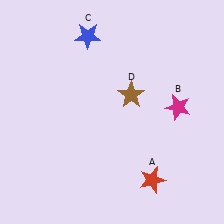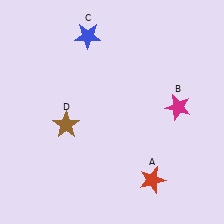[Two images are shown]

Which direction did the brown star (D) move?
The brown star (D) moved left.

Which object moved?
The brown star (D) moved left.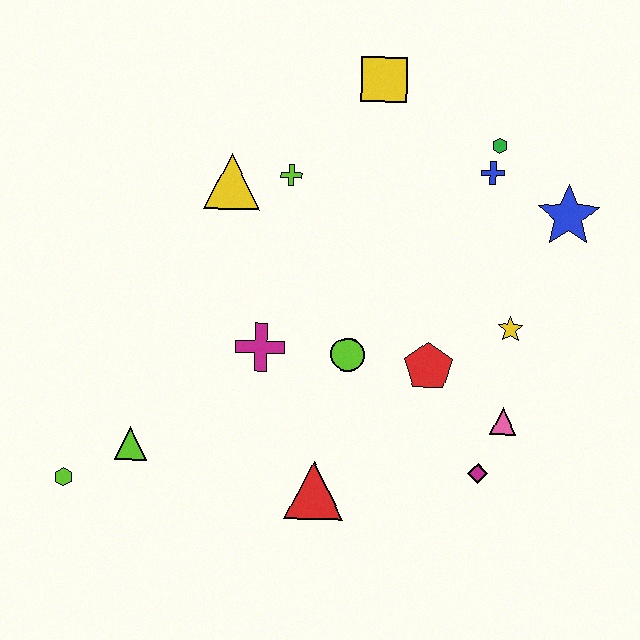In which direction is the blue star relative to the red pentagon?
The blue star is above the red pentagon.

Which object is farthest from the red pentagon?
The lime hexagon is farthest from the red pentagon.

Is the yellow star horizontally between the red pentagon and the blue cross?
No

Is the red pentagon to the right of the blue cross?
No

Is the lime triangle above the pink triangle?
No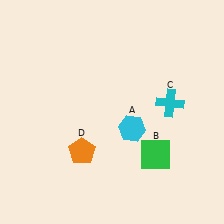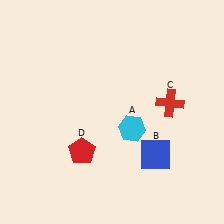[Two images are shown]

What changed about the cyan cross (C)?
In Image 1, C is cyan. In Image 2, it changed to red.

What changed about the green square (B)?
In Image 1, B is green. In Image 2, it changed to blue.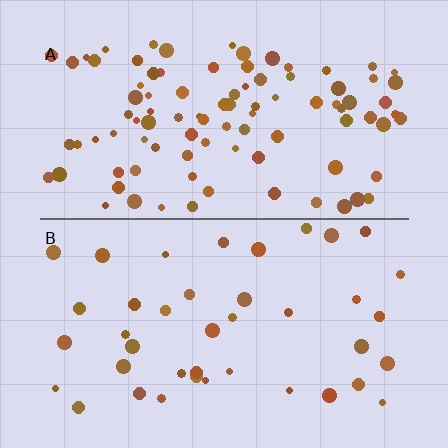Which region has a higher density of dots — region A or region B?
A (the top).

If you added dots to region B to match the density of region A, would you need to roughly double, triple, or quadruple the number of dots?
Approximately double.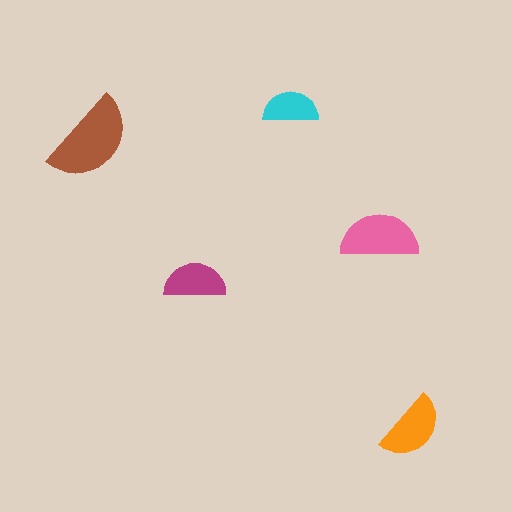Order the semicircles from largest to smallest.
the brown one, the pink one, the orange one, the magenta one, the cyan one.